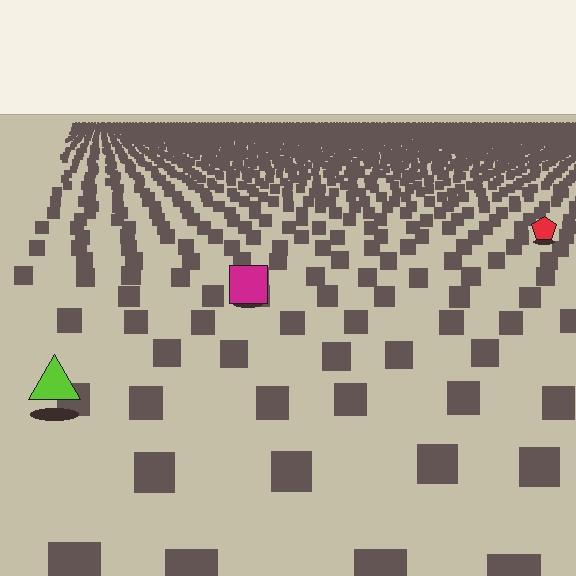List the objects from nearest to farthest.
From nearest to farthest: the lime triangle, the magenta square, the red pentagon.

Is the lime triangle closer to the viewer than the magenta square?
Yes. The lime triangle is closer — you can tell from the texture gradient: the ground texture is coarser near it.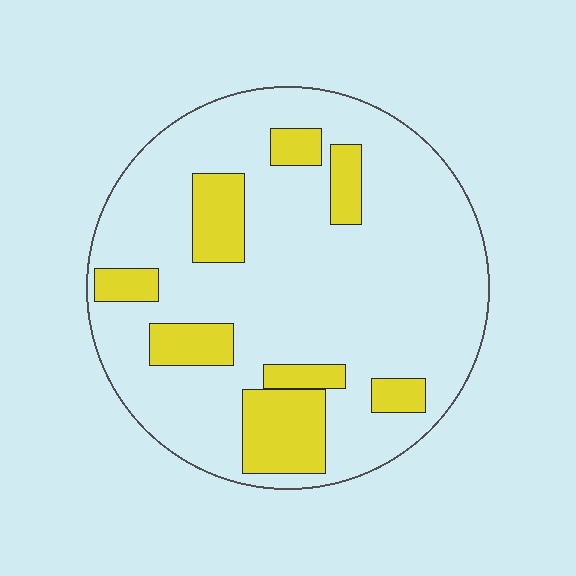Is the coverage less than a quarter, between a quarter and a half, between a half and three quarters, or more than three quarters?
Less than a quarter.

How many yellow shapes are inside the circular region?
8.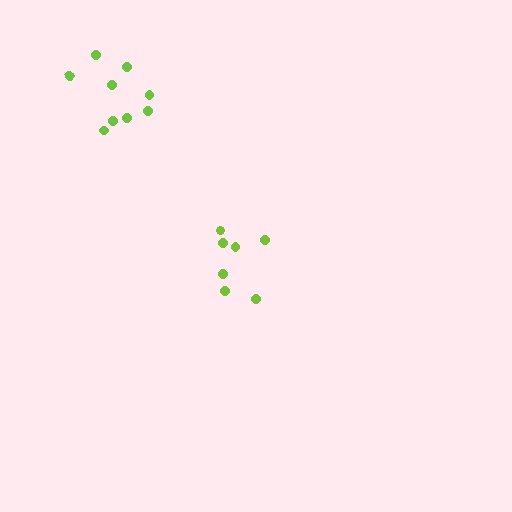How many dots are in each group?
Group 1: 7 dots, Group 2: 9 dots (16 total).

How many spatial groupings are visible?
There are 2 spatial groupings.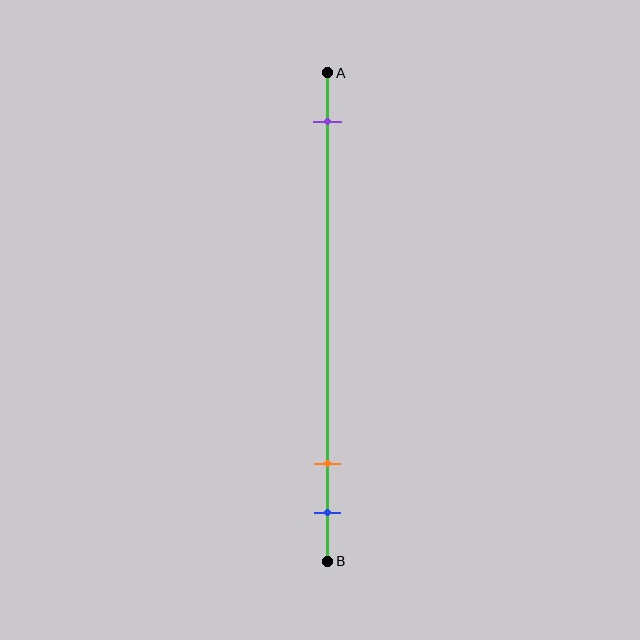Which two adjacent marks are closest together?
The orange and blue marks are the closest adjacent pair.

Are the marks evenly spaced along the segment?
No, the marks are not evenly spaced.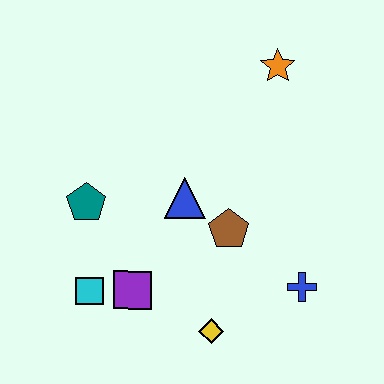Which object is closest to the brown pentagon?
The blue triangle is closest to the brown pentagon.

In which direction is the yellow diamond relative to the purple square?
The yellow diamond is to the right of the purple square.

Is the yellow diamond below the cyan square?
Yes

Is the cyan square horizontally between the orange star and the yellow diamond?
No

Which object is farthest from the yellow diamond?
The orange star is farthest from the yellow diamond.